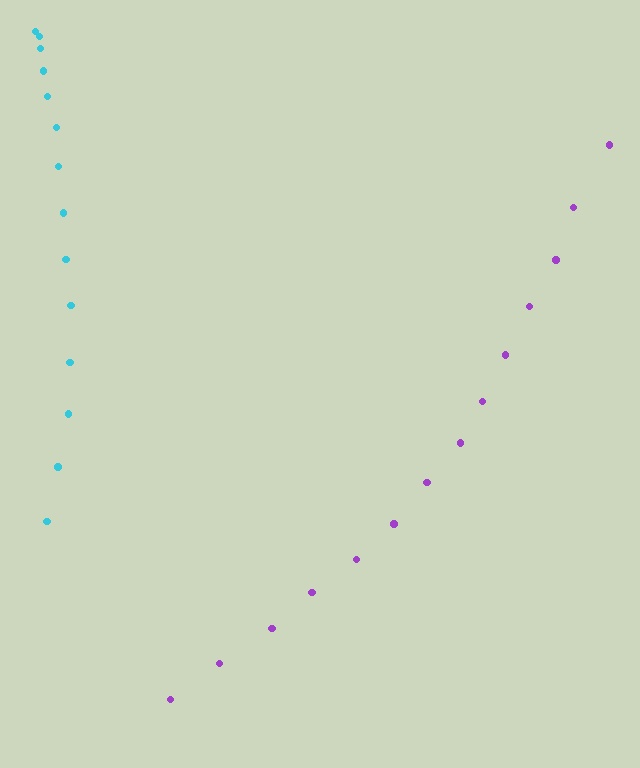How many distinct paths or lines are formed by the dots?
There are 2 distinct paths.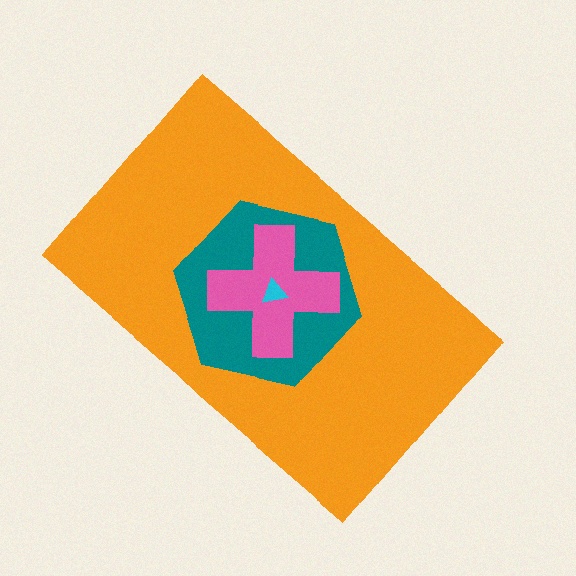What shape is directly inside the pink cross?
The cyan triangle.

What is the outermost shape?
The orange rectangle.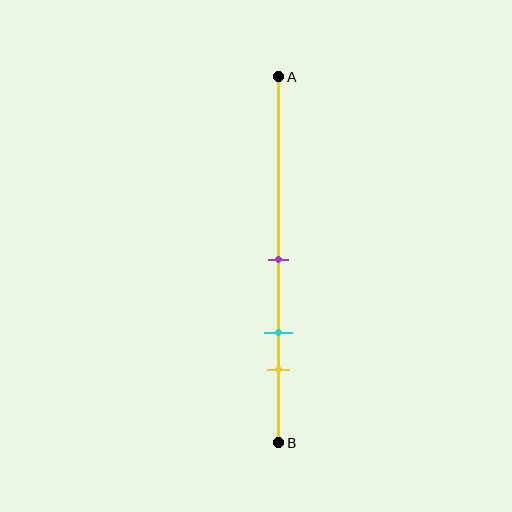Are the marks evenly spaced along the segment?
Yes, the marks are approximately evenly spaced.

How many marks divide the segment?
There are 3 marks dividing the segment.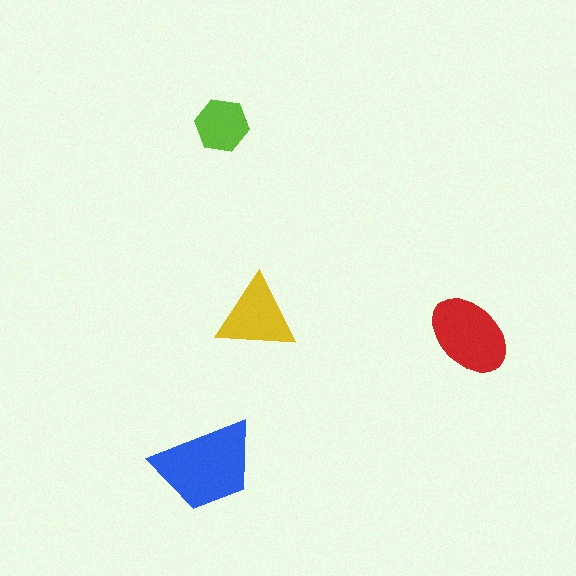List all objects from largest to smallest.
The blue trapezoid, the red ellipse, the yellow triangle, the lime hexagon.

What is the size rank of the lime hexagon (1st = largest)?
4th.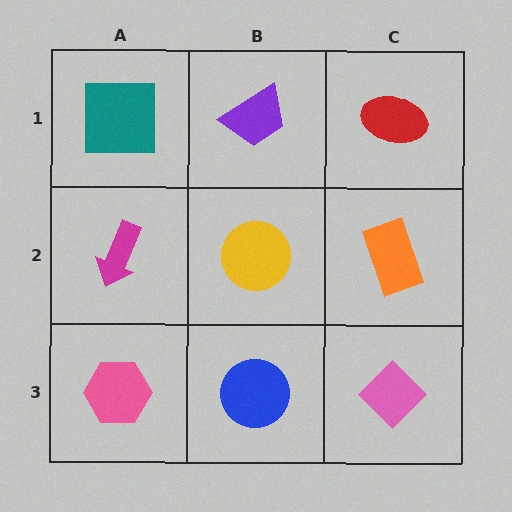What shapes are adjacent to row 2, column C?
A red ellipse (row 1, column C), a pink diamond (row 3, column C), a yellow circle (row 2, column B).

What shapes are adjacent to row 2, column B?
A purple trapezoid (row 1, column B), a blue circle (row 3, column B), a magenta arrow (row 2, column A), an orange rectangle (row 2, column C).